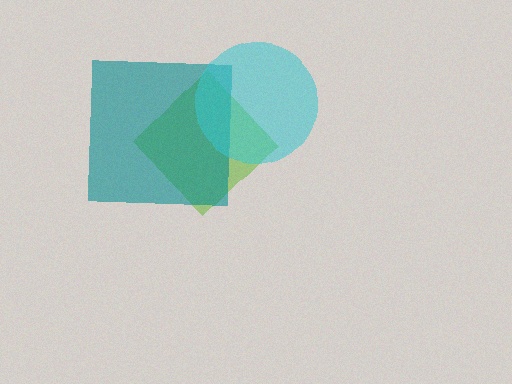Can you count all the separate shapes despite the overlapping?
Yes, there are 3 separate shapes.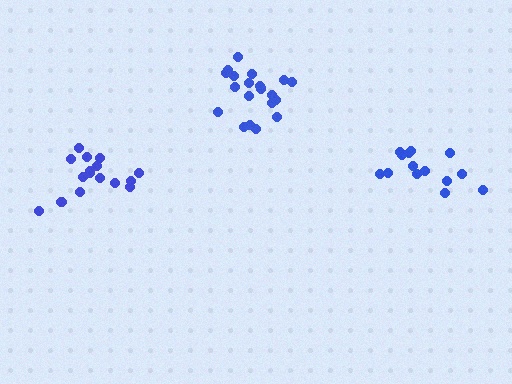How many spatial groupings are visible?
There are 3 spatial groupings.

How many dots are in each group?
Group 1: 20 dots, Group 2: 14 dots, Group 3: 16 dots (50 total).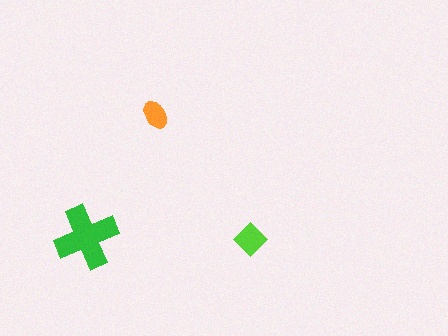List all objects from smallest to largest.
The orange ellipse, the lime diamond, the green cross.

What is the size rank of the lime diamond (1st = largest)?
2nd.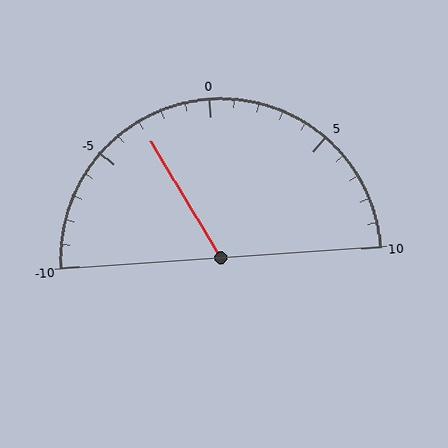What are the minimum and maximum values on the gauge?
The gauge ranges from -10 to 10.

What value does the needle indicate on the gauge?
The needle indicates approximately -3.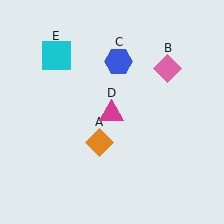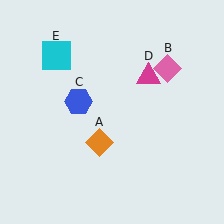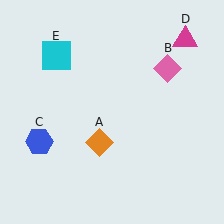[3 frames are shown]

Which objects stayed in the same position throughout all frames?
Orange diamond (object A) and pink diamond (object B) and cyan square (object E) remained stationary.